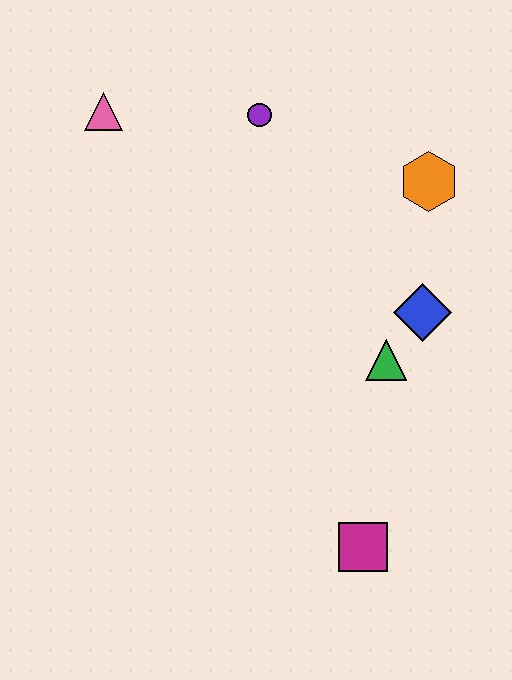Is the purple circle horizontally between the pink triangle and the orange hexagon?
Yes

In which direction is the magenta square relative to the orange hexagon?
The magenta square is below the orange hexagon.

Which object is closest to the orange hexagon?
The blue diamond is closest to the orange hexagon.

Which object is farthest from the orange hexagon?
The magenta square is farthest from the orange hexagon.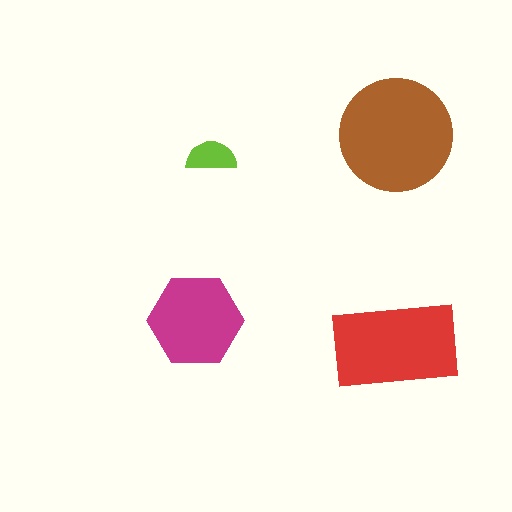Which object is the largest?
The brown circle.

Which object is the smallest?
The lime semicircle.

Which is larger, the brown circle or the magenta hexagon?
The brown circle.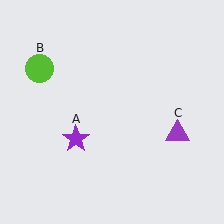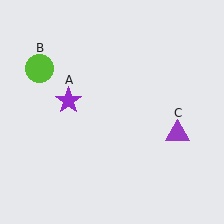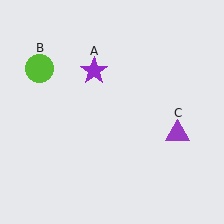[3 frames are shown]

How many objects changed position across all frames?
1 object changed position: purple star (object A).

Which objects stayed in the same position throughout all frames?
Lime circle (object B) and purple triangle (object C) remained stationary.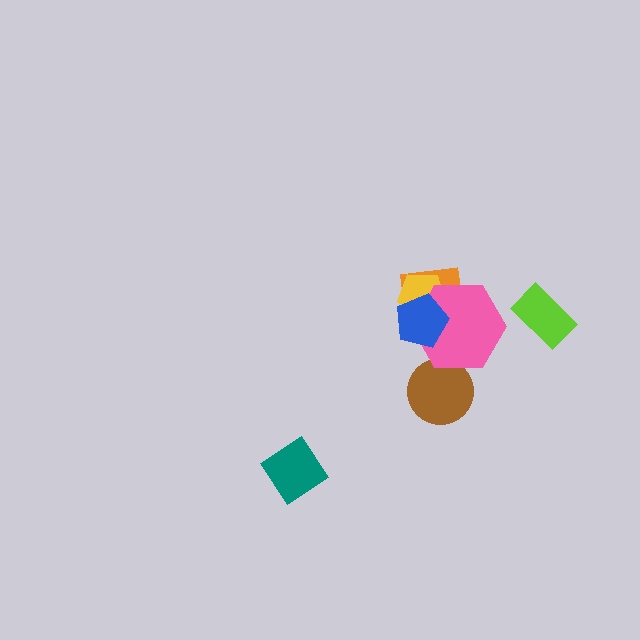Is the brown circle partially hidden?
Yes, it is partially covered by another shape.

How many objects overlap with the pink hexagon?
4 objects overlap with the pink hexagon.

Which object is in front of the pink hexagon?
The blue pentagon is in front of the pink hexagon.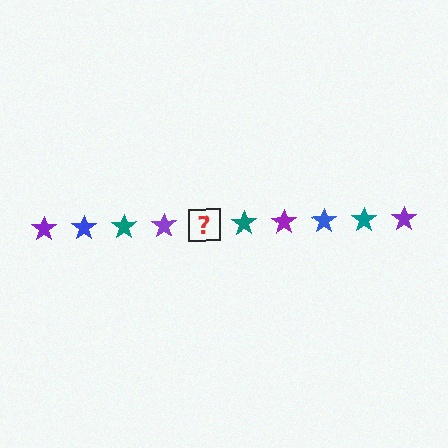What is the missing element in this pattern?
The missing element is a blue star.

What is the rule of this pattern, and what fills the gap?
The rule is that the pattern cycles through purple, blue, teal stars. The gap should be filled with a blue star.